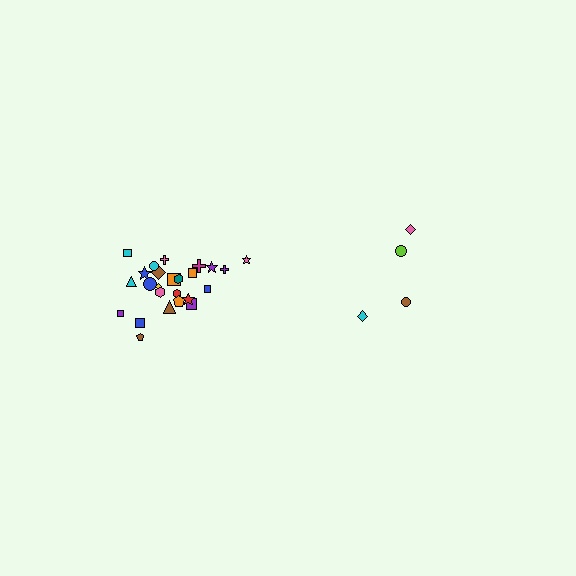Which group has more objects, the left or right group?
The left group.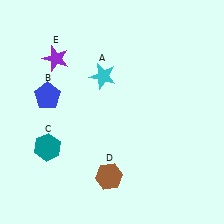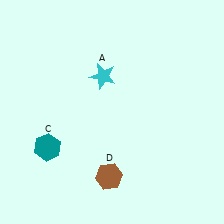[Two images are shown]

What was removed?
The blue pentagon (B), the purple star (E) were removed in Image 2.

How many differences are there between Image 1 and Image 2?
There are 2 differences between the two images.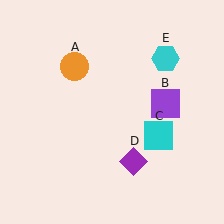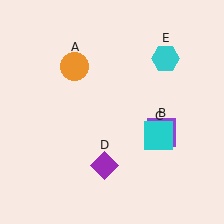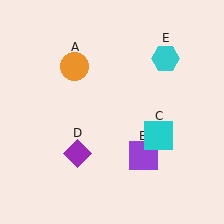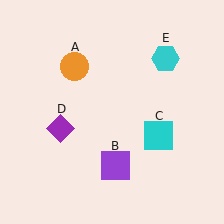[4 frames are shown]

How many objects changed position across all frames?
2 objects changed position: purple square (object B), purple diamond (object D).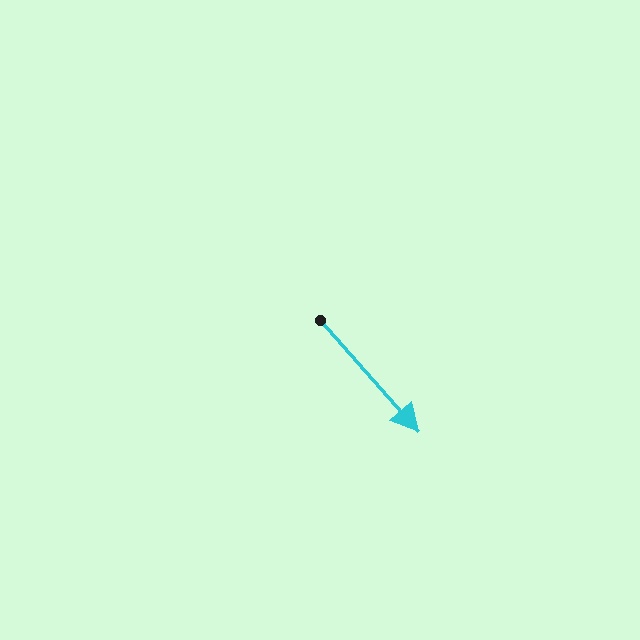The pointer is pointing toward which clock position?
Roughly 5 o'clock.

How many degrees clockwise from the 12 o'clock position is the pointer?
Approximately 138 degrees.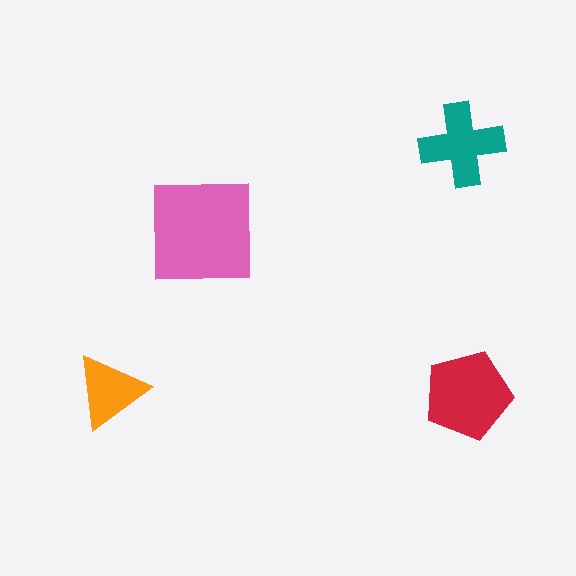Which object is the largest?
The pink square.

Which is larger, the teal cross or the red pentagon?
The red pentagon.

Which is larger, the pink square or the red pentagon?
The pink square.